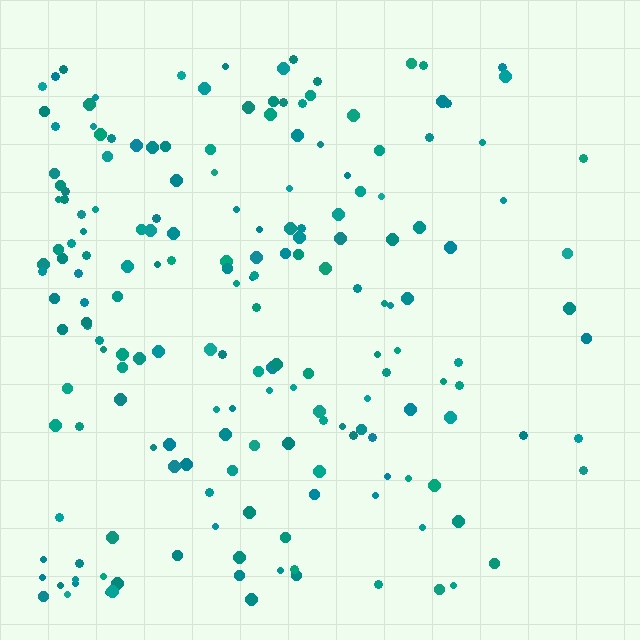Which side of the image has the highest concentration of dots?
The left.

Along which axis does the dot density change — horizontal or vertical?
Horizontal.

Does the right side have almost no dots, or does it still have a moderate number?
Still a moderate number, just noticeably fewer than the left.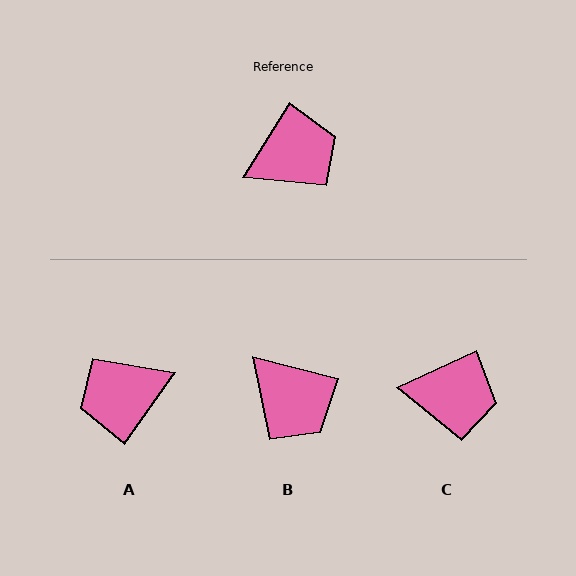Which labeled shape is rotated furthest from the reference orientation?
A, about 176 degrees away.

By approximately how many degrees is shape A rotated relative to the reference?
Approximately 176 degrees counter-clockwise.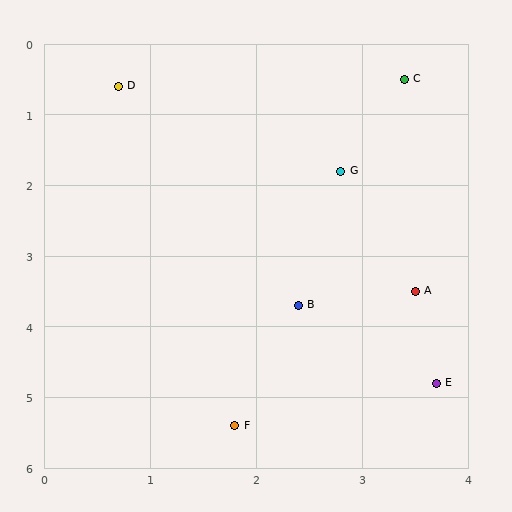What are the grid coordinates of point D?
Point D is at approximately (0.7, 0.6).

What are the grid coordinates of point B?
Point B is at approximately (2.4, 3.7).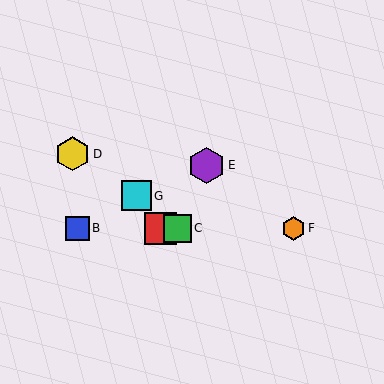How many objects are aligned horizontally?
4 objects (A, B, C, F) are aligned horizontally.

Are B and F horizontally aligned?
Yes, both are at y≈228.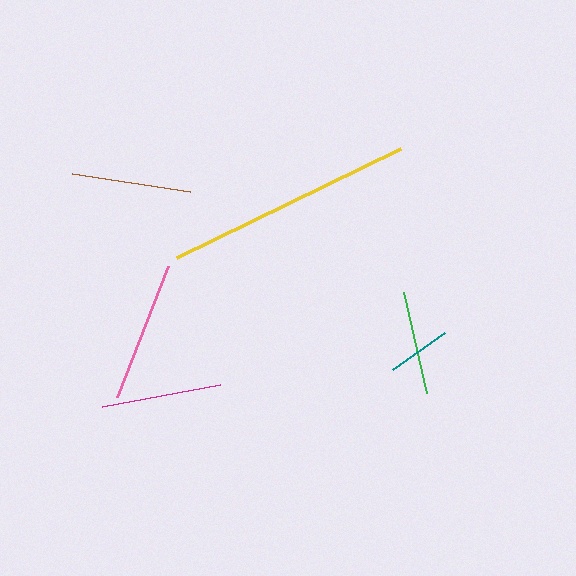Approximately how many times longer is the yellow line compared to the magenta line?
The yellow line is approximately 2.1 times the length of the magenta line.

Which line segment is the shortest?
The teal line is the shortest at approximately 64 pixels.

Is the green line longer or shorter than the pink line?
The pink line is longer than the green line.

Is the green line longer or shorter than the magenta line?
The magenta line is longer than the green line.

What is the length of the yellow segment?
The yellow segment is approximately 249 pixels long.